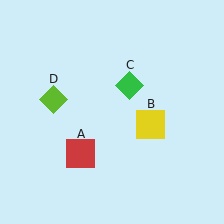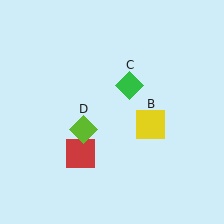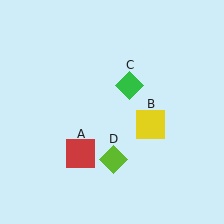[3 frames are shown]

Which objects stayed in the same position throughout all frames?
Red square (object A) and yellow square (object B) and green diamond (object C) remained stationary.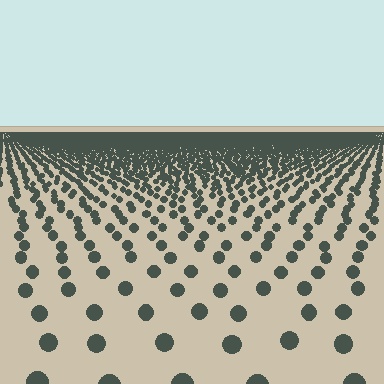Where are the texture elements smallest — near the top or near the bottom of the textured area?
Near the top.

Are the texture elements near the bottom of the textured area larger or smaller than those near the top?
Larger. Near the bottom, elements are closer to the viewer and appear at a bigger on-screen size.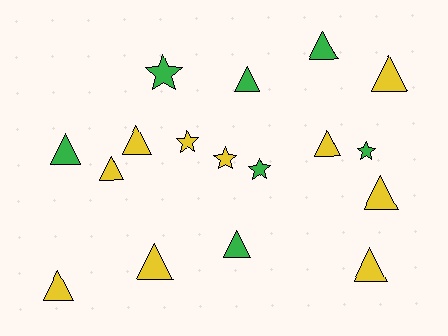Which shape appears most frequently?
Triangle, with 12 objects.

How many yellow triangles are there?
There are 8 yellow triangles.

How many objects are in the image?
There are 17 objects.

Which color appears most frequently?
Yellow, with 10 objects.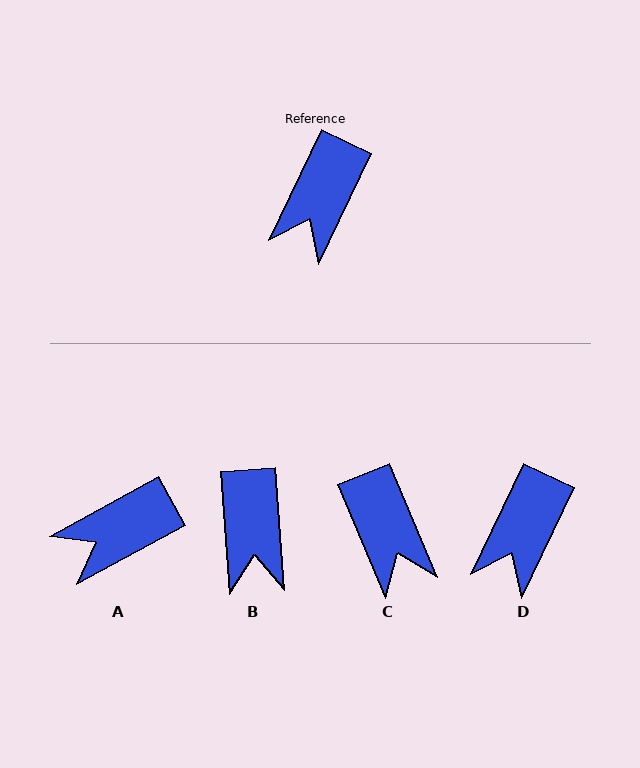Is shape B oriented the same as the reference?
No, it is off by about 30 degrees.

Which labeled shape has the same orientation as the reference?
D.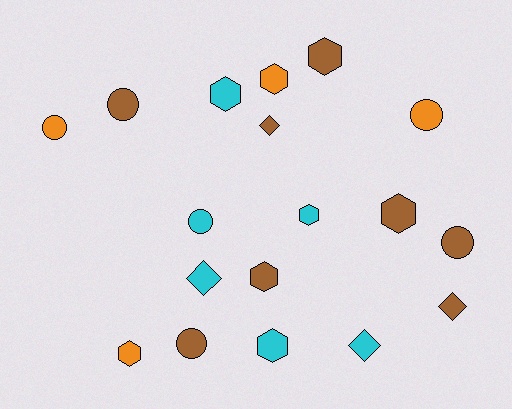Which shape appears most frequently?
Hexagon, with 8 objects.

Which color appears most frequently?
Brown, with 8 objects.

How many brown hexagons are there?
There are 3 brown hexagons.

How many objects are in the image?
There are 18 objects.